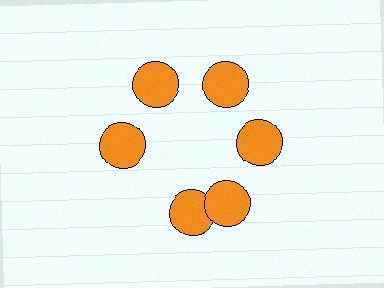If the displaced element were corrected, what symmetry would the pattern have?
It would have 6-fold rotational symmetry — the pattern would map onto itself every 60 degrees.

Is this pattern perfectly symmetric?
No. The 6 orange circles are arranged in a ring, but one element near the 7 o'clock position is rotated out of alignment along the ring, breaking the 6-fold rotational symmetry.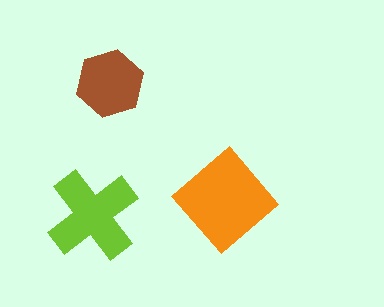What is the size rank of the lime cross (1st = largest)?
2nd.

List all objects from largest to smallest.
The orange diamond, the lime cross, the brown hexagon.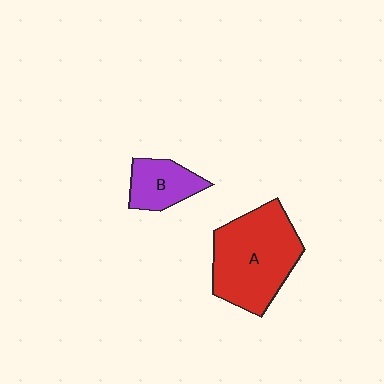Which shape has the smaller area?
Shape B (purple).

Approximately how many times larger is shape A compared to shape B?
Approximately 2.4 times.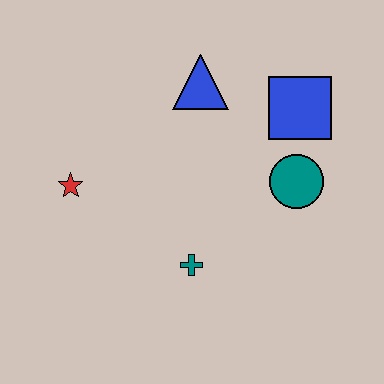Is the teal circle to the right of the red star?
Yes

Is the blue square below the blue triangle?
Yes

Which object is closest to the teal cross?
The teal circle is closest to the teal cross.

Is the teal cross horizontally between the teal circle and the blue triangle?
No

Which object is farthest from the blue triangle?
The teal cross is farthest from the blue triangle.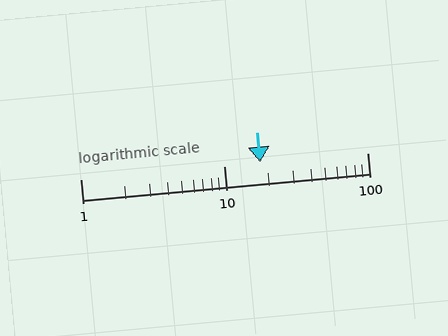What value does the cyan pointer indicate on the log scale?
The pointer indicates approximately 18.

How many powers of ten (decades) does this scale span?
The scale spans 2 decades, from 1 to 100.